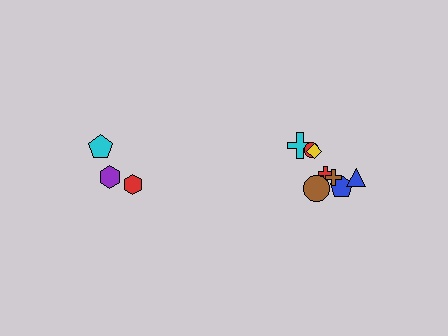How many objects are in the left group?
There are 3 objects.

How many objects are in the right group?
There are 8 objects.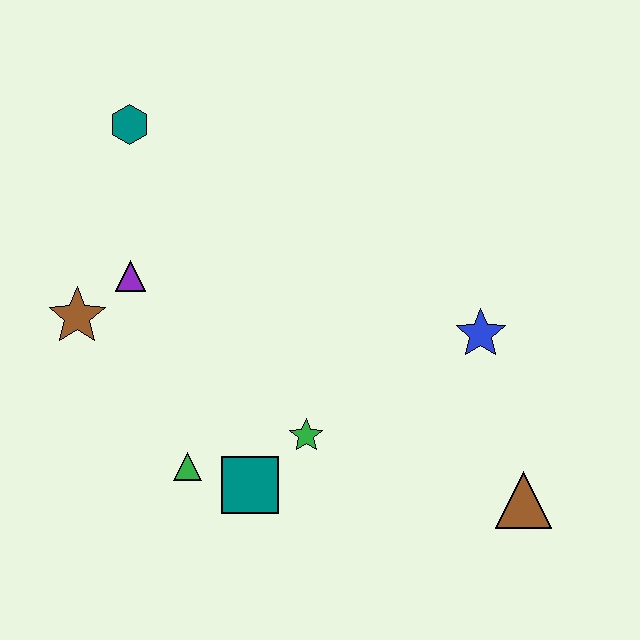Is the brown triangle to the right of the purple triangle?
Yes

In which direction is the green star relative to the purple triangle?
The green star is to the right of the purple triangle.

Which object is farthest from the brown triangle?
The teal hexagon is farthest from the brown triangle.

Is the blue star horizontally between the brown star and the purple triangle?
No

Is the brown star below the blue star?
No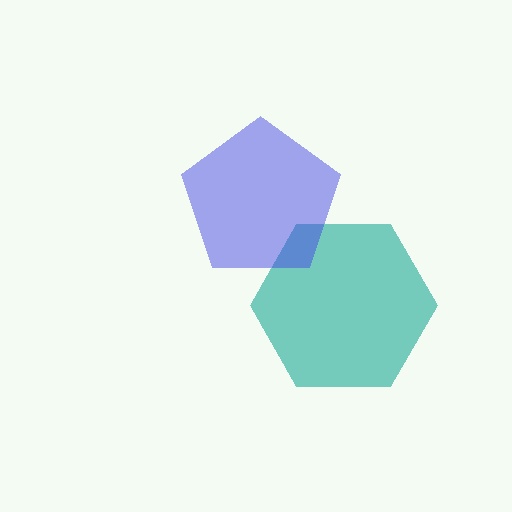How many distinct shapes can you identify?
There are 2 distinct shapes: a teal hexagon, a blue pentagon.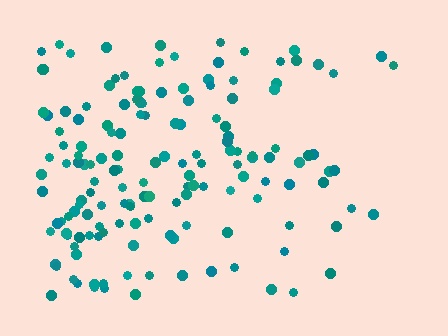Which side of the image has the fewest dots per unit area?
The right.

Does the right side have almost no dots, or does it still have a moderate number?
Still a moderate number, just noticeably fewer than the left.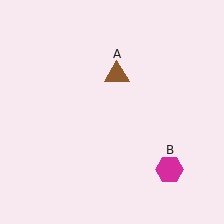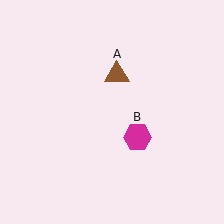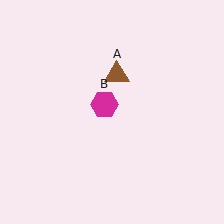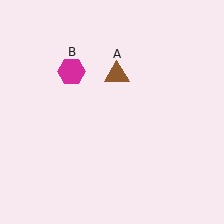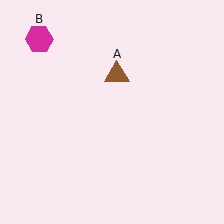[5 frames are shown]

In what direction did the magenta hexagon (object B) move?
The magenta hexagon (object B) moved up and to the left.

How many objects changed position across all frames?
1 object changed position: magenta hexagon (object B).